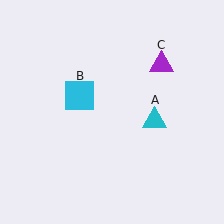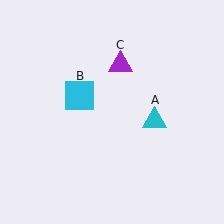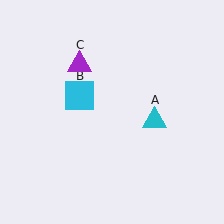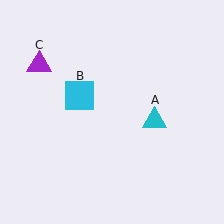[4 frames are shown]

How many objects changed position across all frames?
1 object changed position: purple triangle (object C).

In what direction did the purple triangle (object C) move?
The purple triangle (object C) moved left.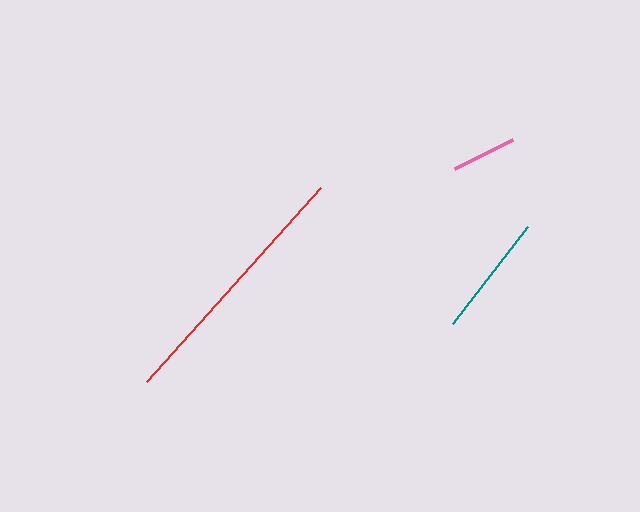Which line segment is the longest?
The red line is the longest at approximately 261 pixels.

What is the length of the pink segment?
The pink segment is approximately 65 pixels long.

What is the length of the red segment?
The red segment is approximately 261 pixels long.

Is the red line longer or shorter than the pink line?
The red line is longer than the pink line.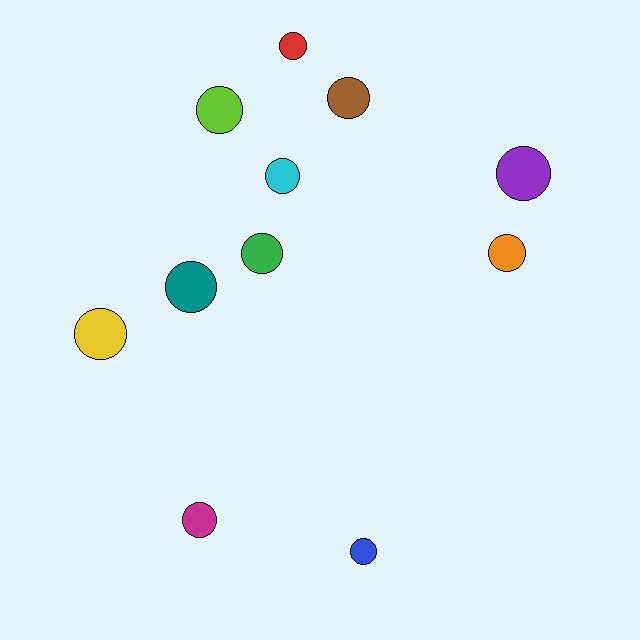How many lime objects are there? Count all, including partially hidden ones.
There is 1 lime object.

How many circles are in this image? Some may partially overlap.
There are 11 circles.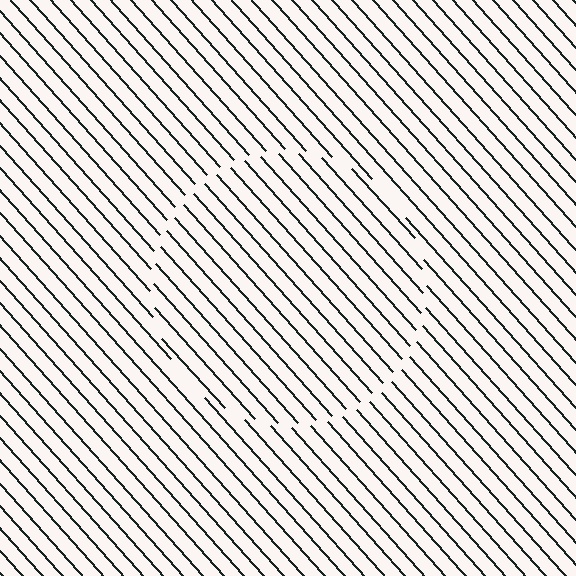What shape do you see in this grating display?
An illusory circle. The interior of the shape contains the same grating, shifted by half a period — the contour is defined by the phase discontinuity where line-ends from the inner and outer gratings abut.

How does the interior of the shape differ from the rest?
The interior of the shape contains the same grating, shifted by half a period — the contour is defined by the phase discontinuity where line-ends from the inner and outer gratings abut.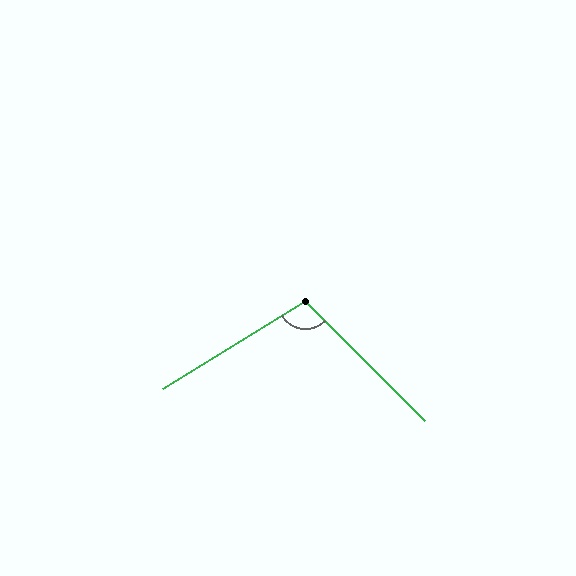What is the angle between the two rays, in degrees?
Approximately 104 degrees.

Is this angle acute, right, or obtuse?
It is obtuse.